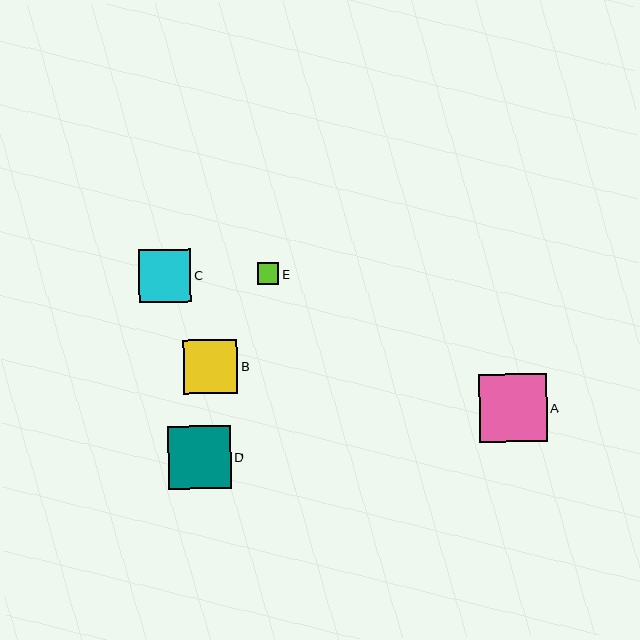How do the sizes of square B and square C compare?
Square B and square C are approximately the same size.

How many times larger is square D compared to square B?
Square D is approximately 1.2 times the size of square B.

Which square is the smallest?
Square E is the smallest with a size of approximately 22 pixels.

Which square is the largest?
Square A is the largest with a size of approximately 68 pixels.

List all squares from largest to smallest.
From largest to smallest: A, D, B, C, E.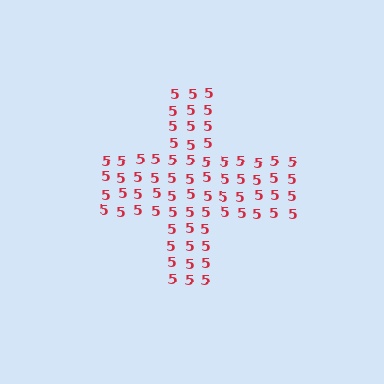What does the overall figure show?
The overall figure shows a cross.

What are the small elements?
The small elements are digit 5's.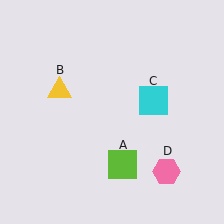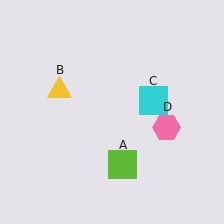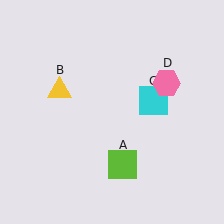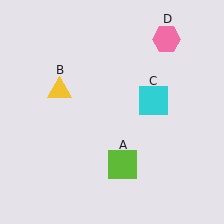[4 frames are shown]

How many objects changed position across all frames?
1 object changed position: pink hexagon (object D).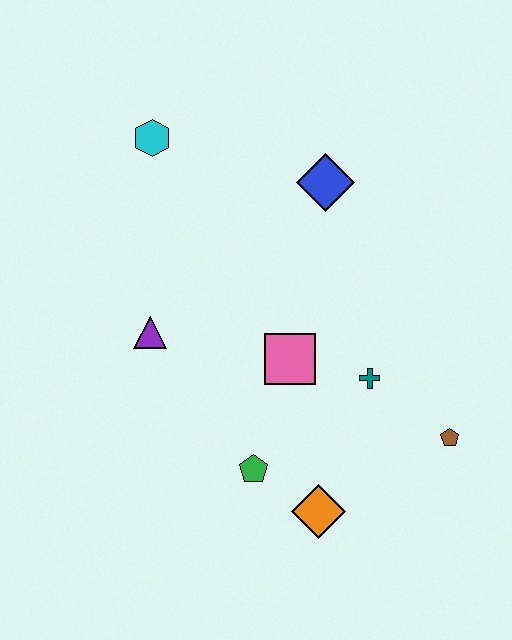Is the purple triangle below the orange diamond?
No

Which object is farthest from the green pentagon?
The cyan hexagon is farthest from the green pentagon.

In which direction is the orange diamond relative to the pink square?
The orange diamond is below the pink square.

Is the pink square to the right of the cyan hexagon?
Yes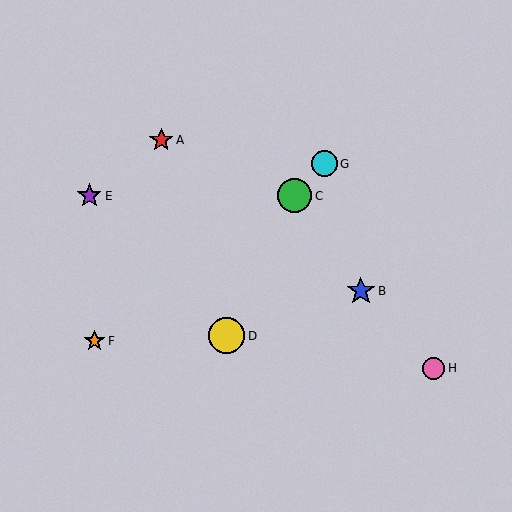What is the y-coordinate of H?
Object H is at y≈368.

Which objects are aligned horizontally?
Objects C, E are aligned horizontally.